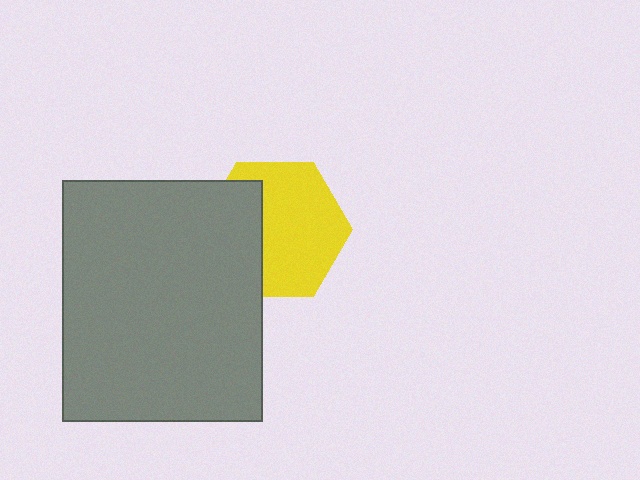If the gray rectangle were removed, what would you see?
You would see the complete yellow hexagon.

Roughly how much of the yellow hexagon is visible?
About half of it is visible (roughly 64%).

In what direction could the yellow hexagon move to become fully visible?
The yellow hexagon could move right. That would shift it out from behind the gray rectangle entirely.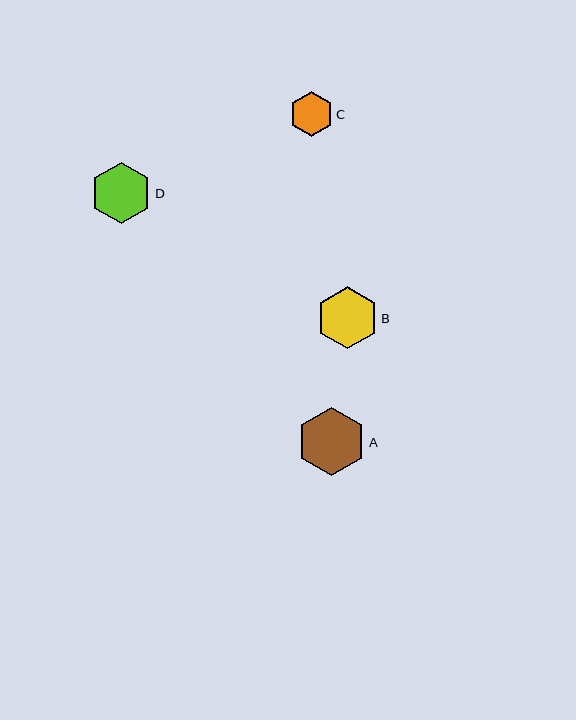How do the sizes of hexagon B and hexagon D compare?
Hexagon B and hexagon D are approximately the same size.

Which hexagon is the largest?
Hexagon A is the largest with a size of approximately 69 pixels.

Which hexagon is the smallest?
Hexagon C is the smallest with a size of approximately 44 pixels.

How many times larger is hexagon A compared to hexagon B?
Hexagon A is approximately 1.1 times the size of hexagon B.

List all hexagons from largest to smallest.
From largest to smallest: A, B, D, C.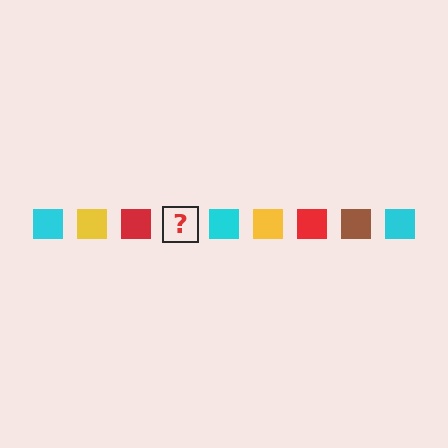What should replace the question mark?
The question mark should be replaced with a brown square.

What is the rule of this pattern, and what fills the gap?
The rule is that the pattern cycles through cyan, yellow, red, brown squares. The gap should be filled with a brown square.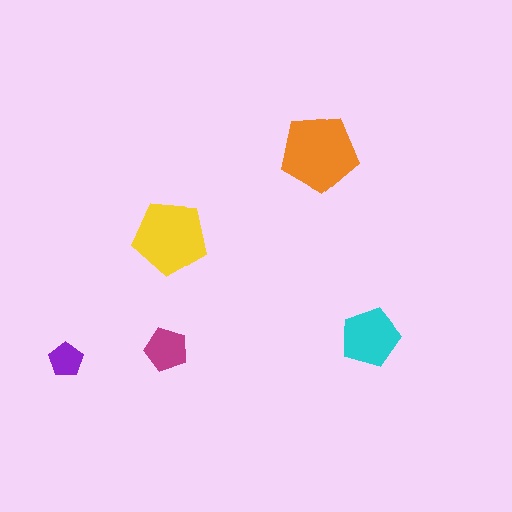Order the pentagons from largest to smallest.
the orange one, the yellow one, the cyan one, the magenta one, the purple one.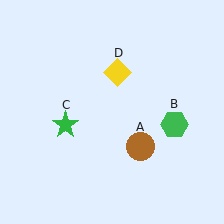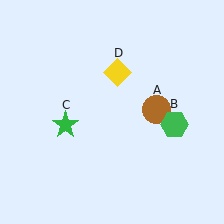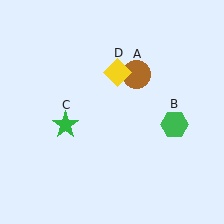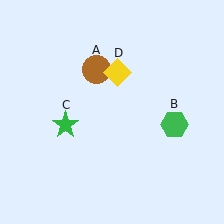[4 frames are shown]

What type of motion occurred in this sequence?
The brown circle (object A) rotated counterclockwise around the center of the scene.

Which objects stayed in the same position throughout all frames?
Green hexagon (object B) and green star (object C) and yellow diamond (object D) remained stationary.